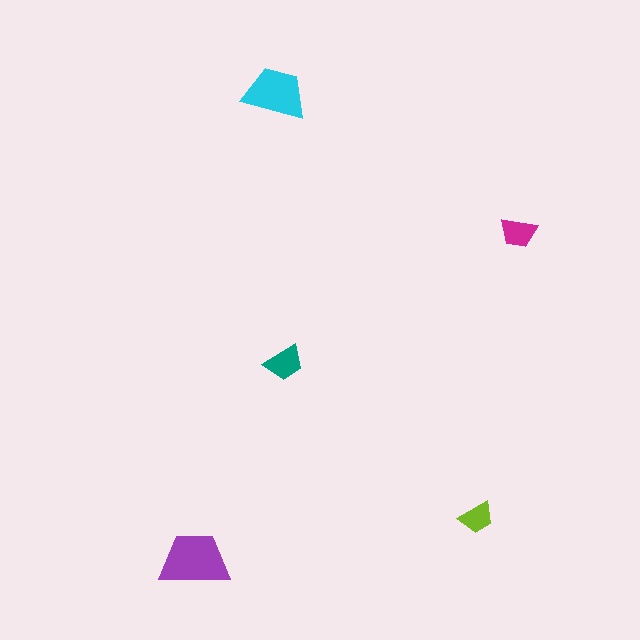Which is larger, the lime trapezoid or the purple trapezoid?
The purple one.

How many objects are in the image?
There are 5 objects in the image.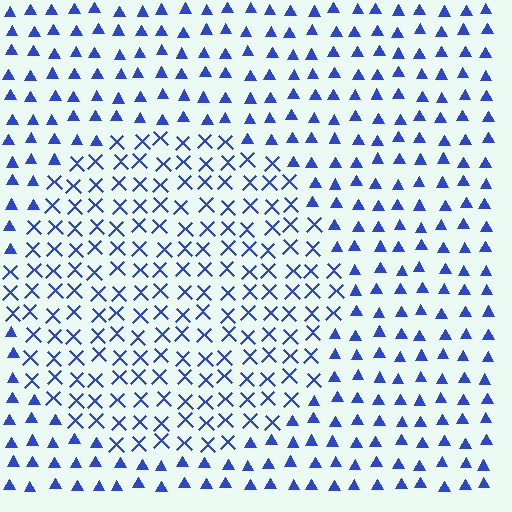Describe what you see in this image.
The image is filled with small blue elements arranged in a uniform grid. A circle-shaped region contains X marks, while the surrounding area contains triangles. The boundary is defined purely by the change in element shape.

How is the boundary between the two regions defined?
The boundary is defined by a change in element shape: X marks inside vs. triangles outside. All elements share the same color and spacing.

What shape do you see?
I see a circle.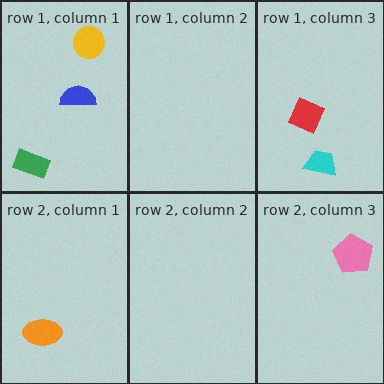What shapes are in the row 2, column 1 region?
The orange ellipse.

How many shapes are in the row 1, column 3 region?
2.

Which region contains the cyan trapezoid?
The row 1, column 3 region.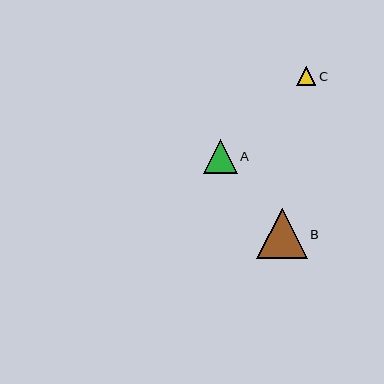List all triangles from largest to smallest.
From largest to smallest: B, A, C.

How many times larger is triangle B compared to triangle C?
Triangle B is approximately 2.6 times the size of triangle C.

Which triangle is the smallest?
Triangle C is the smallest with a size of approximately 19 pixels.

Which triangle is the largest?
Triangle B is the largest with a size of approximately 51 pixels.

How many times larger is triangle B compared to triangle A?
Triangle B is approximately 1.5 times the size of triangle A.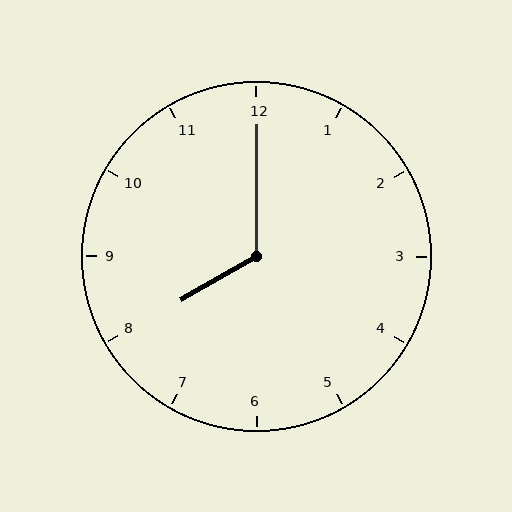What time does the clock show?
8:00.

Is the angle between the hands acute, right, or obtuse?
It is obtuse.